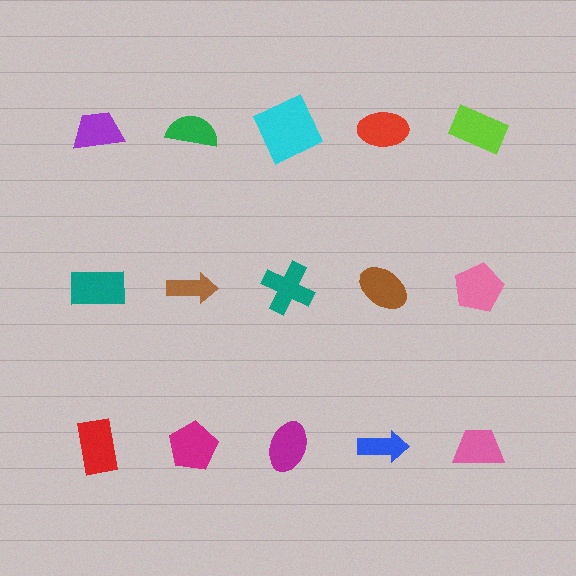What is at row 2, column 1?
A teal rectangle.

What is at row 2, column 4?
A brown ellipse.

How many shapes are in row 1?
5 shapes.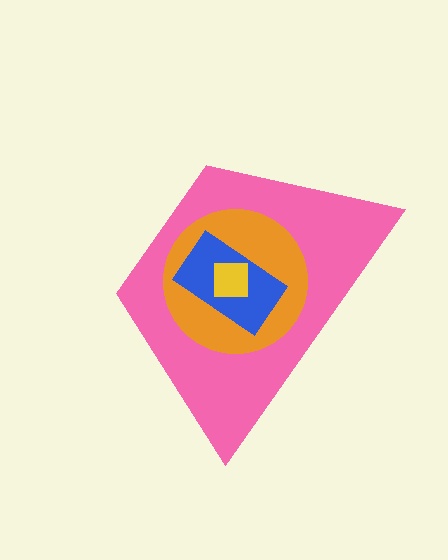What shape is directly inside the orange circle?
The blue rectangle.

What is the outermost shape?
The pink trapezoid.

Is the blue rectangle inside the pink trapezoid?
Yes.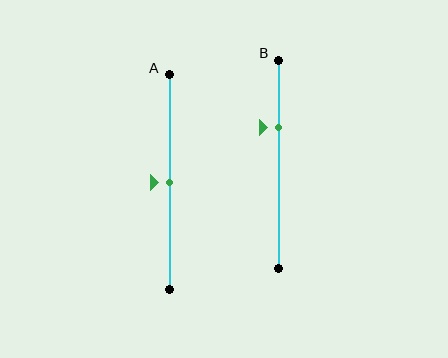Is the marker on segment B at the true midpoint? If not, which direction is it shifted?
No, the marker on segment B is shifted upward by about 18% of the segment length.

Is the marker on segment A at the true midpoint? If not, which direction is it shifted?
Yes, the marker on segment A is at the true midpoint.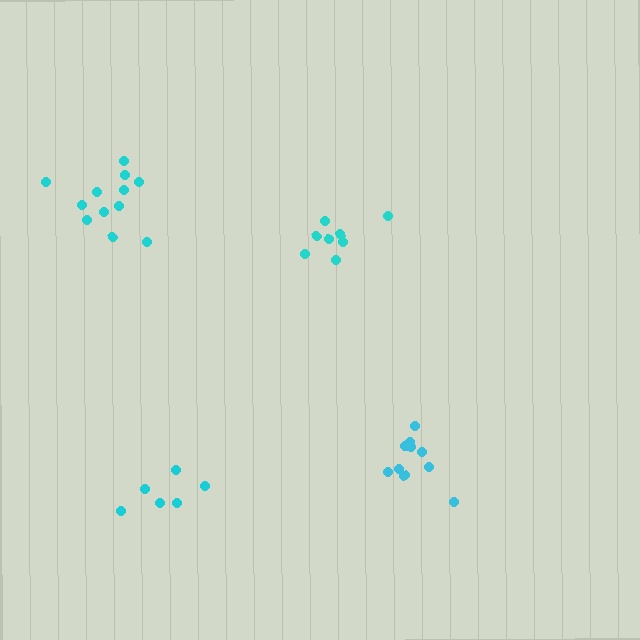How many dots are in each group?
Group 1: 8 dots, Group 2: 11 dots, Group 3: 6 dots, Group 4: 12 dots (37 total).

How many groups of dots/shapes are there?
There are 4 groups.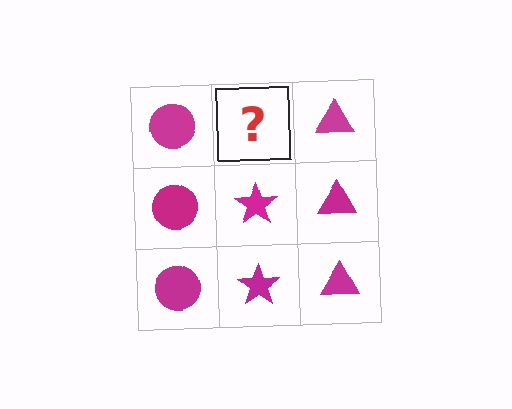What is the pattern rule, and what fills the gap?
The rule is that each column has a consistent shape. The gap should be filled with a magenta star.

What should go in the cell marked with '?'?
The missing cell should contain a magenta star.